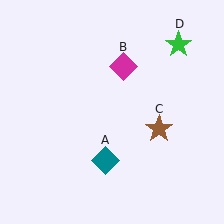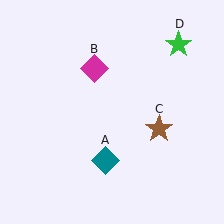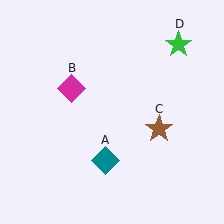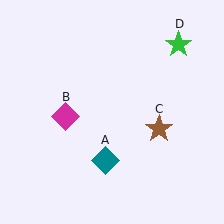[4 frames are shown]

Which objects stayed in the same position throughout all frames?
Teal diamond (object A) and brown star (object C) and green star (object D) remained stationary.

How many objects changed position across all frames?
1 object changed position: magenta diamond (object B).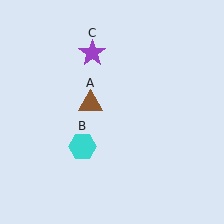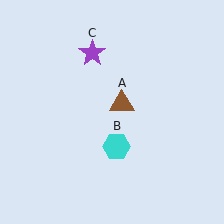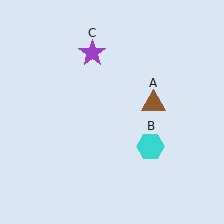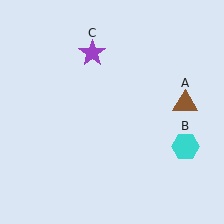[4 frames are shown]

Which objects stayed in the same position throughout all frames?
Purple star (object C) remained stationary.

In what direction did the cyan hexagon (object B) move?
The cyan hexagon (object B) moved right.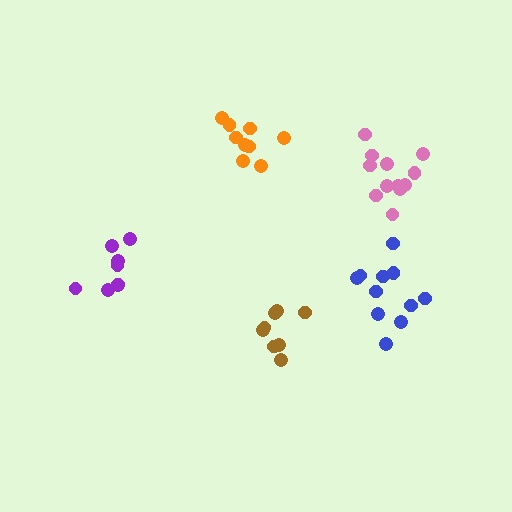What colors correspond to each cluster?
The clusters are colored: purple, brown, orange, pink, blue.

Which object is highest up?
The orange cluster is topmost.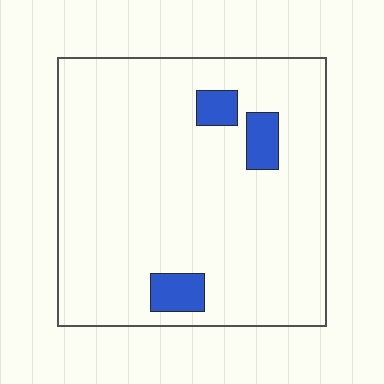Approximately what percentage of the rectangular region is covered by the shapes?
Approximately 10%.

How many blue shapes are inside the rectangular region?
3.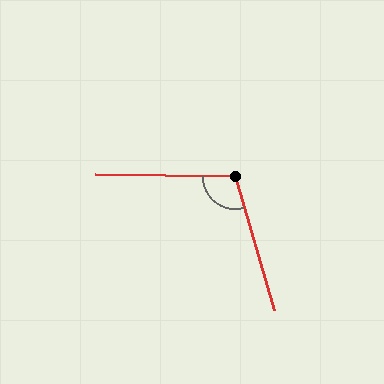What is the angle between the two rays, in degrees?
Approximately 107 degrees.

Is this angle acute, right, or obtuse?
It is obtuse.